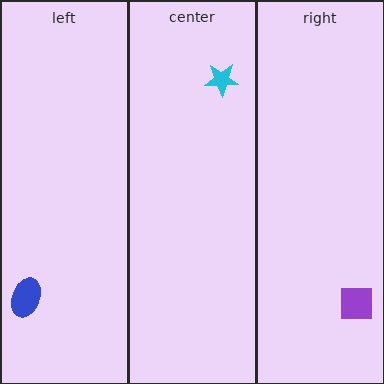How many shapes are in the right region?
1.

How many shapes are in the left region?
1.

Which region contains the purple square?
The right region.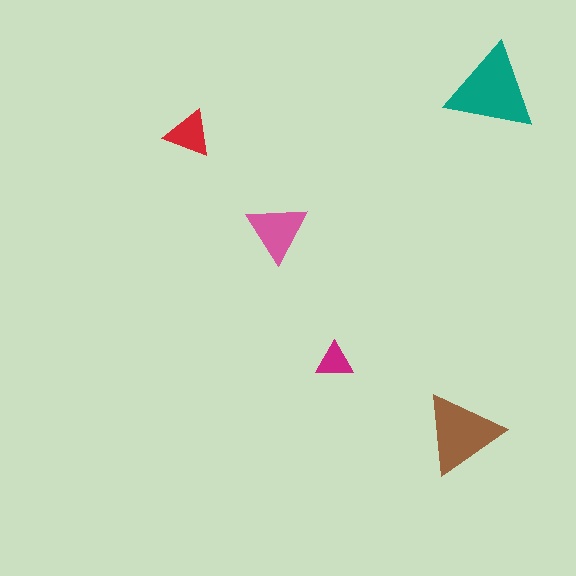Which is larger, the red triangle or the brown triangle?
The brown one.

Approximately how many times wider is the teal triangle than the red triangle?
About 2 times wider.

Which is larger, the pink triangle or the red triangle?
The pink one.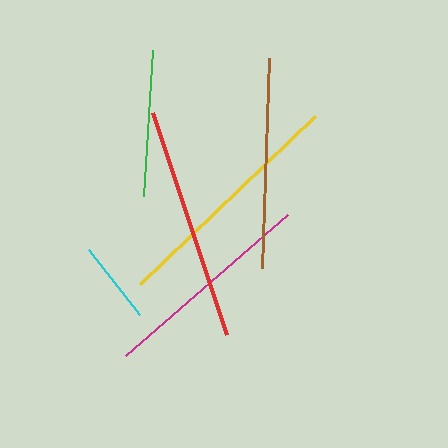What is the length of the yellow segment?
The yellow segment is approximately 243 pixels long.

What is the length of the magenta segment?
The magenta segment is approximately 214 pixels long.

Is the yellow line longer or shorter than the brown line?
The yellow line is longer than the brown line.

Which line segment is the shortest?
The cyan line is the shortest at approximately 82 pixels.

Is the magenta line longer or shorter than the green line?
The magenta line is longer than the green line.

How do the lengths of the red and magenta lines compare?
The red and magenta lines are approximately the same length.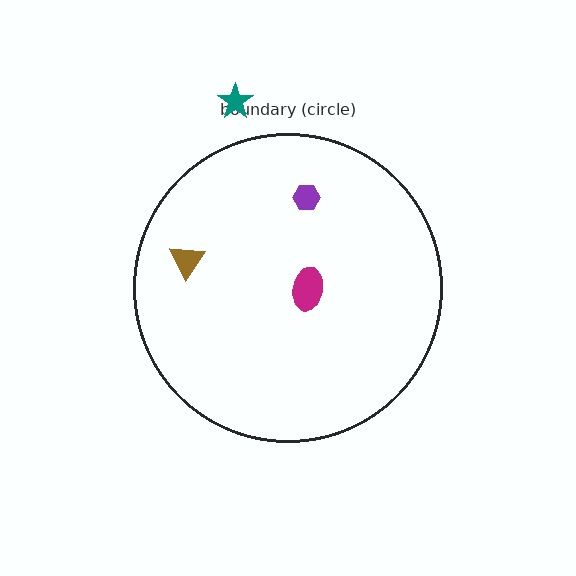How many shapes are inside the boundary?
3 inside, 1 outside.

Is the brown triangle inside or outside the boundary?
Inside.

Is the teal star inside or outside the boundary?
Outside.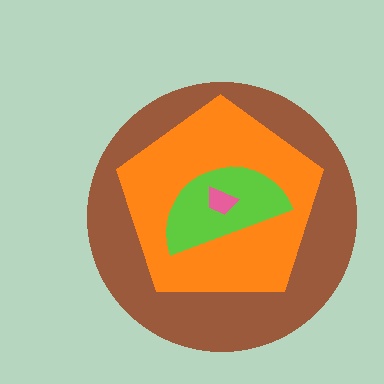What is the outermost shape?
The brown circle.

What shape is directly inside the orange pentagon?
The lime semicircle.